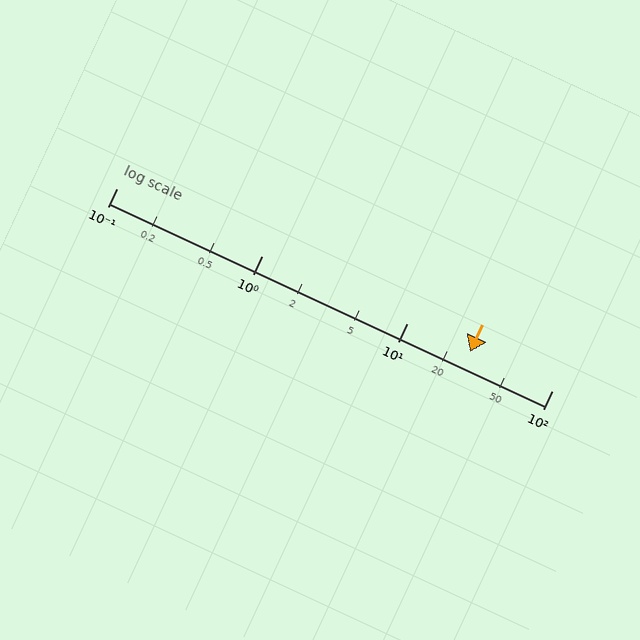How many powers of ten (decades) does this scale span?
The scale spans 3 decades, from 0.1 to 100.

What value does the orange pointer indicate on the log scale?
The pointer indicates approximately 27.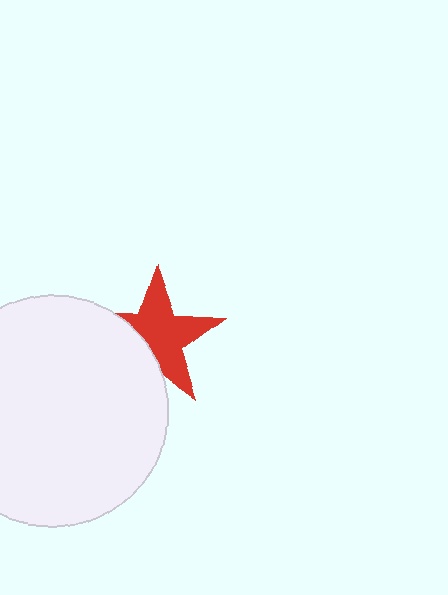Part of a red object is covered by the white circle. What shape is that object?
It is a star.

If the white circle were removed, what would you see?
You would see the complete red star.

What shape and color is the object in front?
The object in front is a white circle.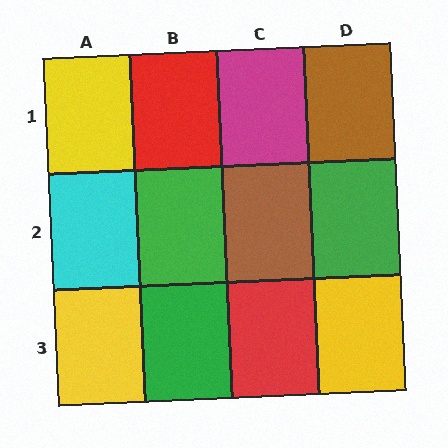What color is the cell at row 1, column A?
Yellow.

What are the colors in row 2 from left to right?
Cyan, green, brown, green.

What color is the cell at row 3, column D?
Yellow.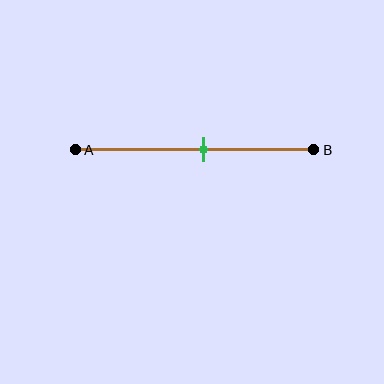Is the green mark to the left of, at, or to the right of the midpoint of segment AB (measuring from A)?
The green mark is to the right of the midpoint of segment AB.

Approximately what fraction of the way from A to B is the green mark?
The green mark is approximately 55% of the way from A to B.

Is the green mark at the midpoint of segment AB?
No, the mark is at about 55% from A, not at the 50% midpoint.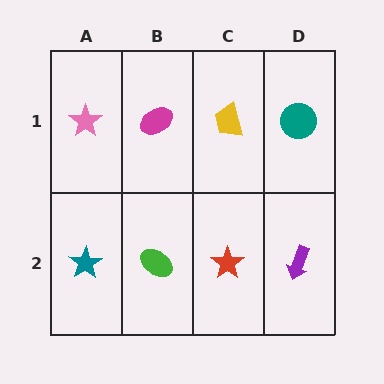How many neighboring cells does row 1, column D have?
2.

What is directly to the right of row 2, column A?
A green ellipse.